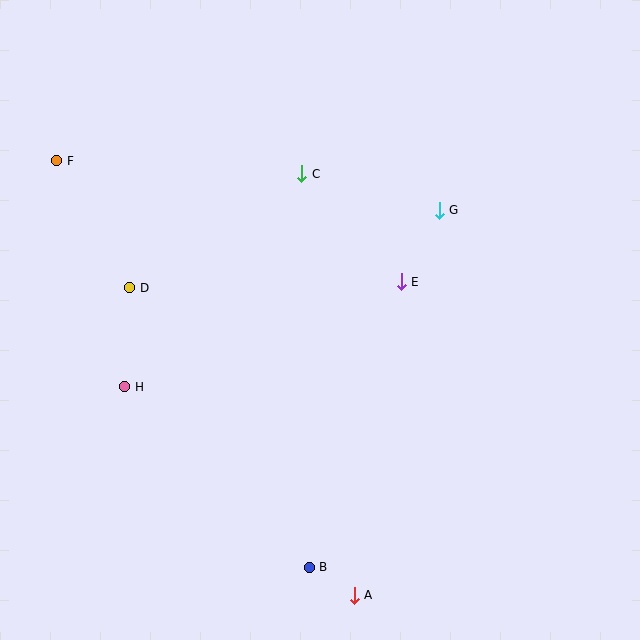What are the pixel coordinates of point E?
Point E is at (401, 282).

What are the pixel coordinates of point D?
Point D is at (130, 288).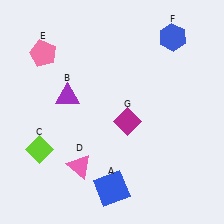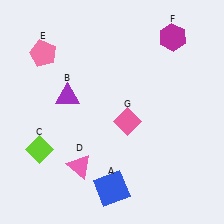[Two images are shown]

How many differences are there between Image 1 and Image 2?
There are 2 differences between the two images.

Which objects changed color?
F changed from blue to magenta. G changed from magenta to pink.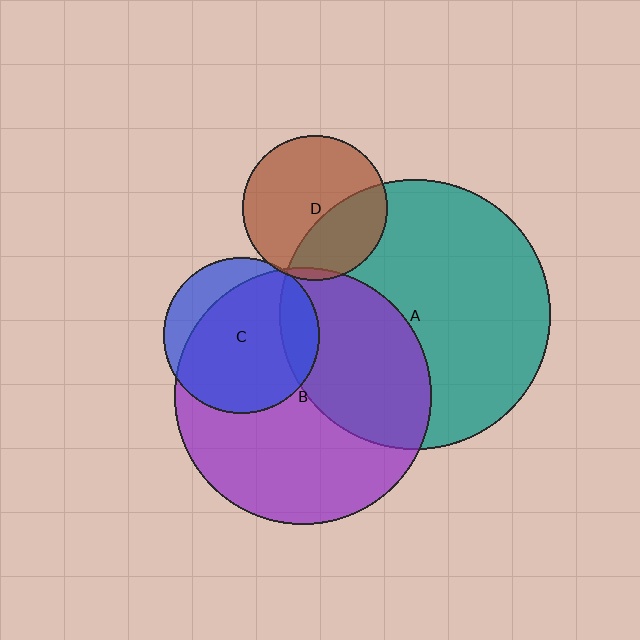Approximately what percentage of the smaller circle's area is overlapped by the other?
Approximately 35%.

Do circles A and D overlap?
Yes.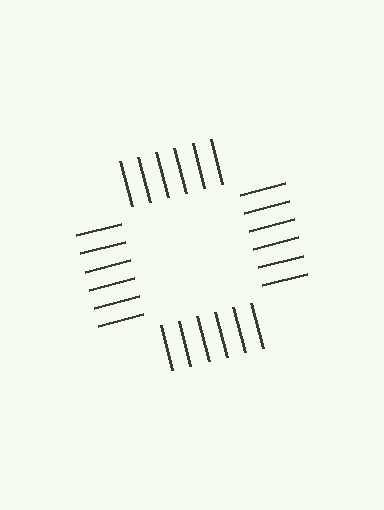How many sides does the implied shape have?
4 sides — the line-ends trace a square.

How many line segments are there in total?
24 — 6 along each of the 4 edges.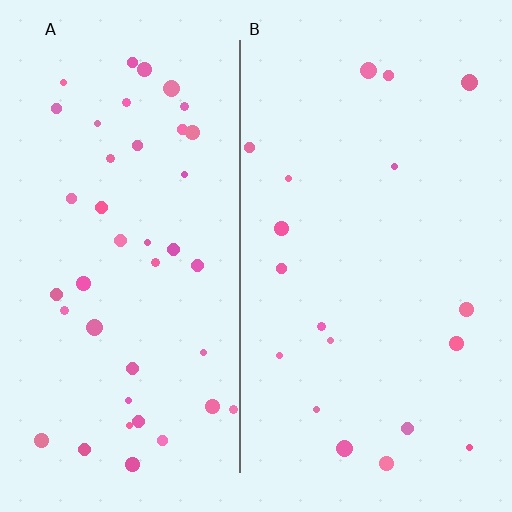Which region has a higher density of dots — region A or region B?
A (the left).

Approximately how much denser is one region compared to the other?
Approximately 2.3× — region A over region B.